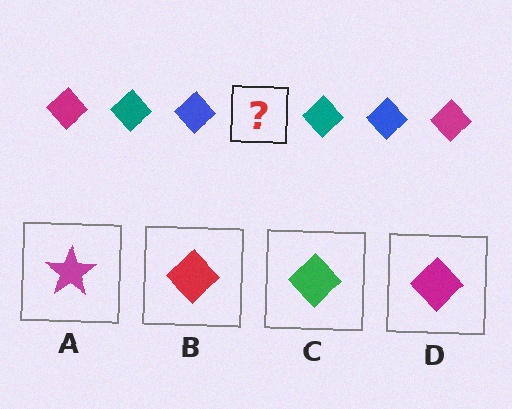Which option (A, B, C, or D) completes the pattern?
D.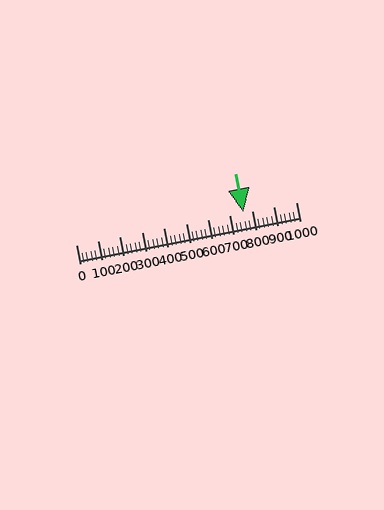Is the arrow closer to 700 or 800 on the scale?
The arrow is closer to 800.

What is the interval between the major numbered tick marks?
The major tick marks are spaced 100 units apart.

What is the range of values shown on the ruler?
The ruler shows values from 0 to 1000.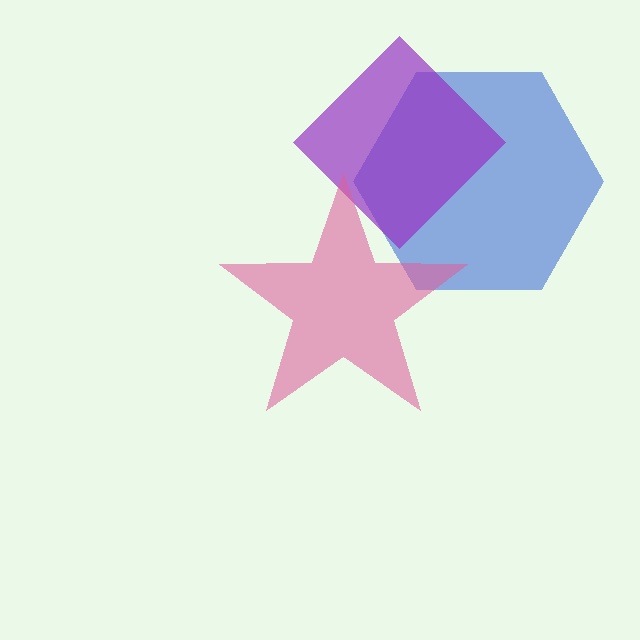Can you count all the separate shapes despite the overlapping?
Yes, there are 3 separate shapes.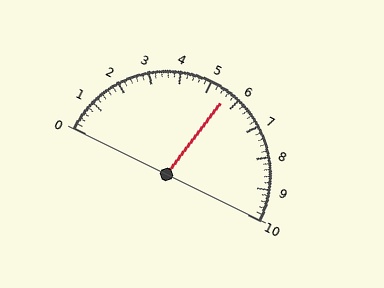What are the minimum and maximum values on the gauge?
The gauge ranges from 0 to 10.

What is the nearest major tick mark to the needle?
The nearest major tick mark is 6.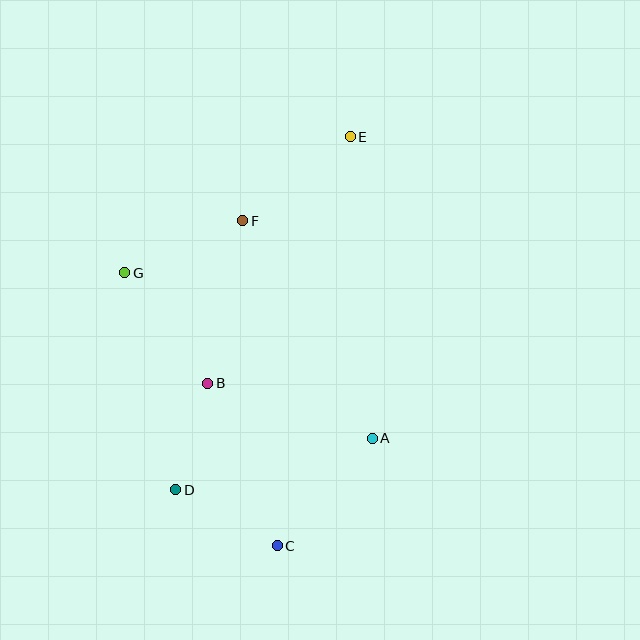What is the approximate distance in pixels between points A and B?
The distance between A and B is approximately 174 pixels.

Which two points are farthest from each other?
Points C and E are farthest from each other.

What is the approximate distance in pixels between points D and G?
The distance between D and G is approximately 223 pixels.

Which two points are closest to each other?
Points B and D are closest to each other.